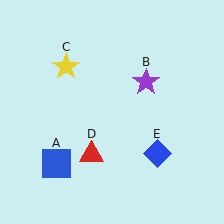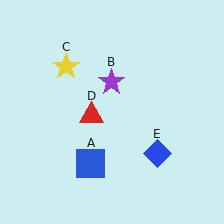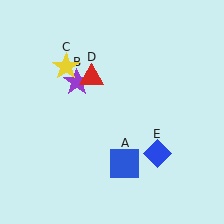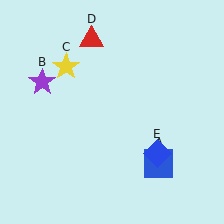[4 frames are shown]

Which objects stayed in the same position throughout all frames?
Yellow star (object C) and blue diamond (object E) remained stationary.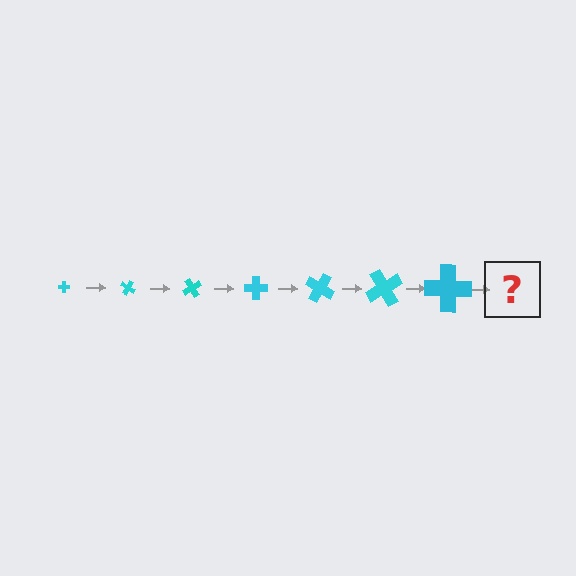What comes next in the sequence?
The next element should be a cross, larger than the previous one and rotated 210 degrees from the start.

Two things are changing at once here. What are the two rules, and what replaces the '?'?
The two rules are that the cross grows larger each step and it rotates 30 degrees each step. The '?' should be a cross, larger than the previous one and rotated 210 degrees from the start.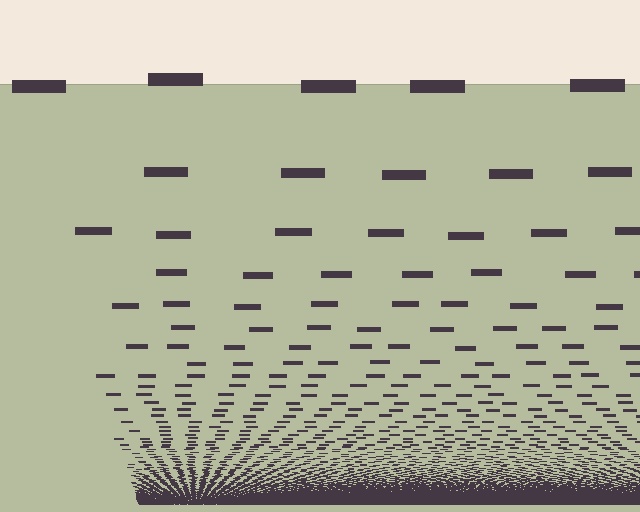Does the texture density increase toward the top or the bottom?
Density increases toward the bottom.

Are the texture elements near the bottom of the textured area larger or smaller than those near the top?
Smaller. The gradient is inverted — elements near the bottom are smaller and denser.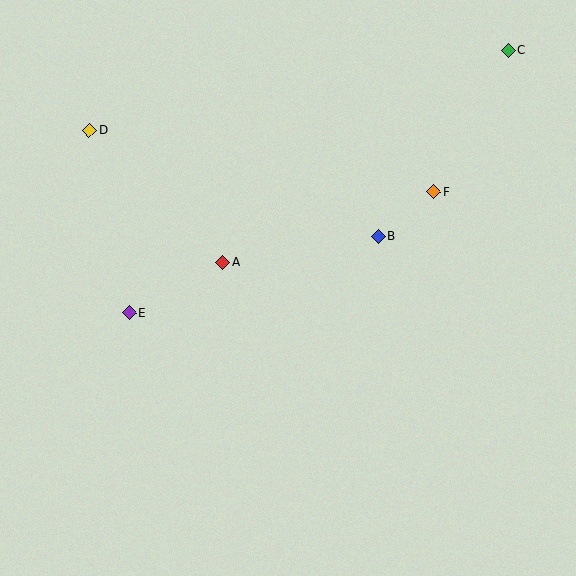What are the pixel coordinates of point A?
Point A is at (223, 262).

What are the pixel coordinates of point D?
Point D is at (89, 131).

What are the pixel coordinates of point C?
Point C is at (508, 50).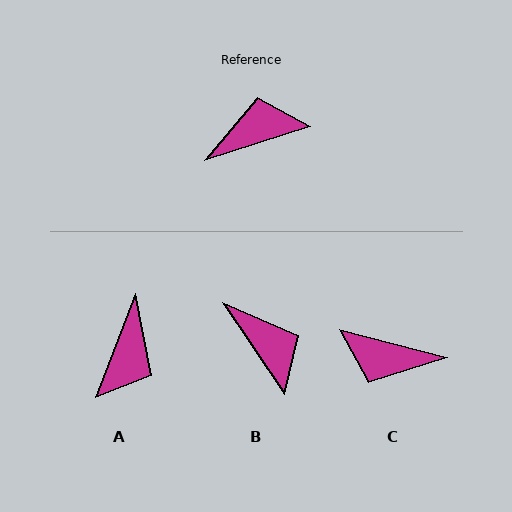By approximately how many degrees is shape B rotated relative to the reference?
Approximately 74 degrees clockwise.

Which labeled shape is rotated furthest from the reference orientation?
C, about 148 degrees away.